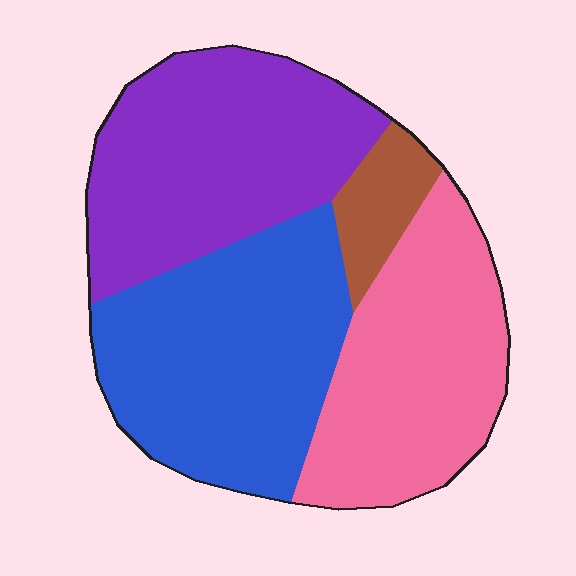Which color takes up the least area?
Brown, at roughly 5%.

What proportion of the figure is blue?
Blue covers around 35% of the figure.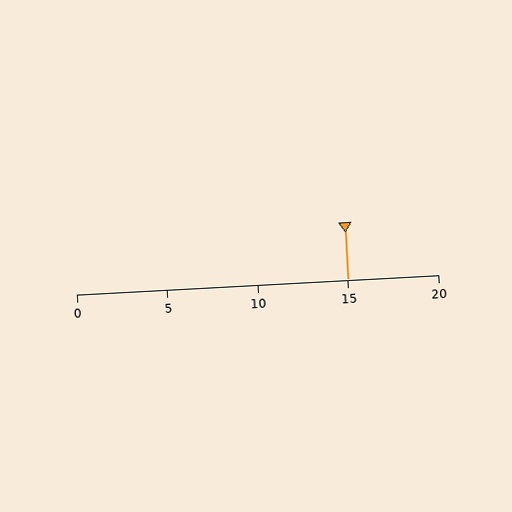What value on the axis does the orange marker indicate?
The marker indicates approximately 15.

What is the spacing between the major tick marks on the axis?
The major ticks are spaced 5 apart.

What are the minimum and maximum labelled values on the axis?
The axis runs from 0 to 20.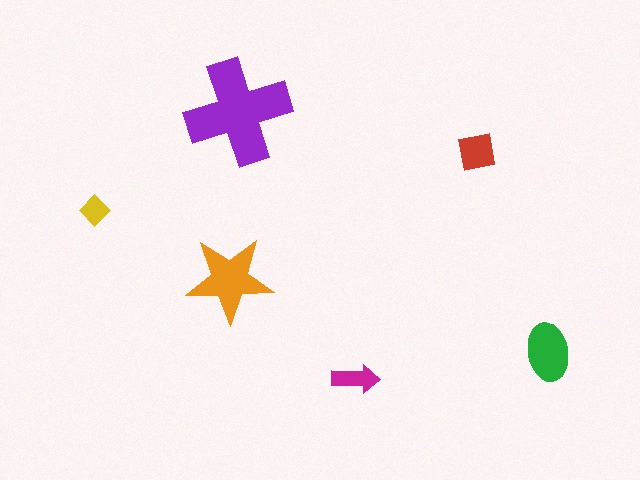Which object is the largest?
The purple cross.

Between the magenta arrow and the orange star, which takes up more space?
The orange star.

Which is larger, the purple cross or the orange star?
The purple cross.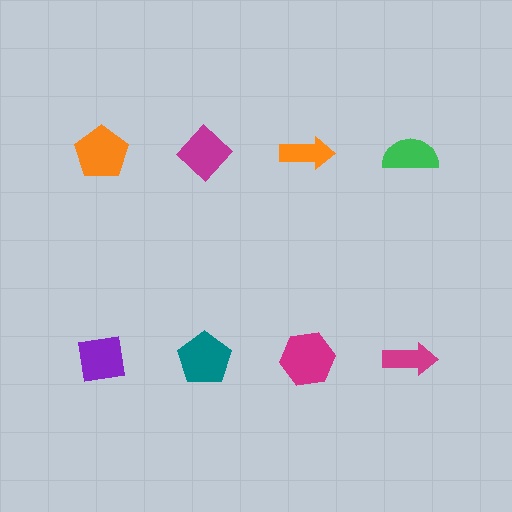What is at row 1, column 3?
An orange arrow.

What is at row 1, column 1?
An orange pentagon.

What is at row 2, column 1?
A purple square.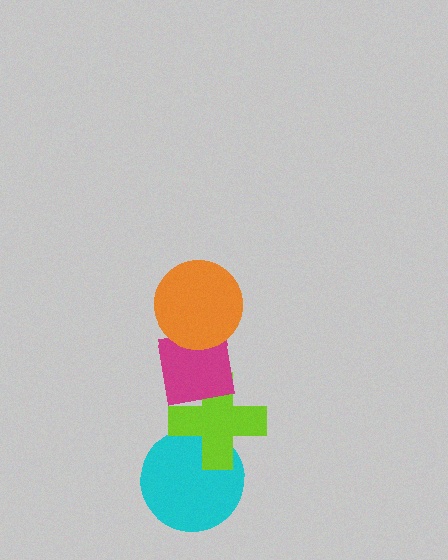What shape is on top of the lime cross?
The magenta square is on top of the lime cross.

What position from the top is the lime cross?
The lime cross is 3rd from the top.